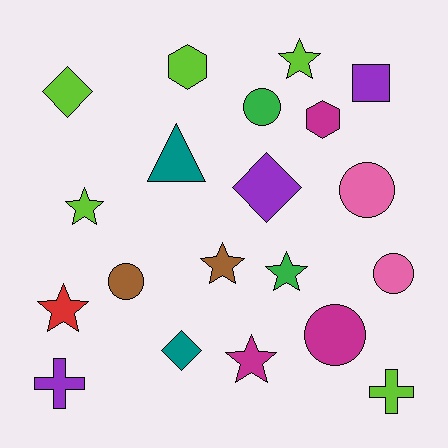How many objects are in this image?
There are 20 objects.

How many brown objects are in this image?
There are 2 brown objects.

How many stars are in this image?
There are 6 stars.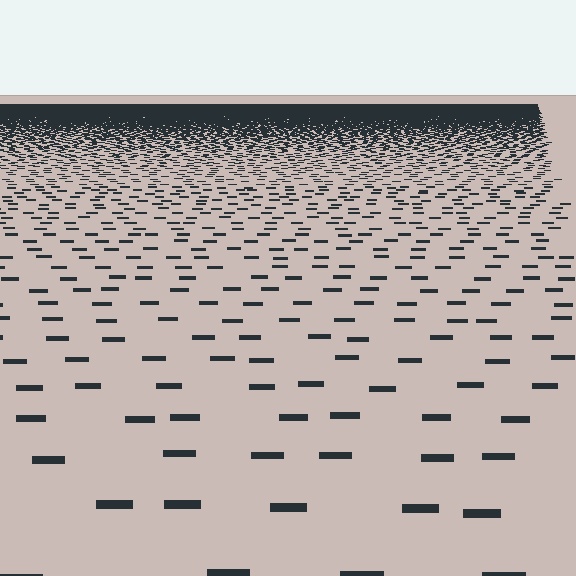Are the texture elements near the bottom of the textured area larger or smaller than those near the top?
Larger. Near the bottom, elements are closer to the viewer and appear at a bigger on-screen size.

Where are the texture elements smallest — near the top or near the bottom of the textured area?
Near the top.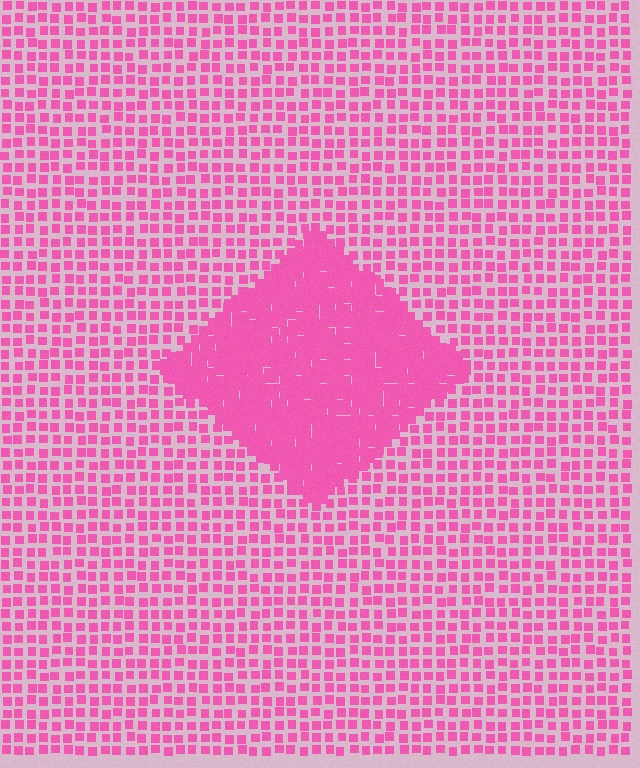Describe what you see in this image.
The image contains small pink elements arranged at two different densities. A diamond-shaped region is visible where the elements are more densely packed than the surrounding area.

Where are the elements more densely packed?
The elements are more densely packed inside the diamond boundary.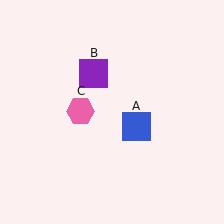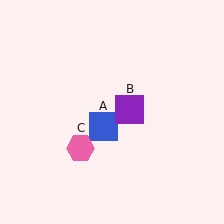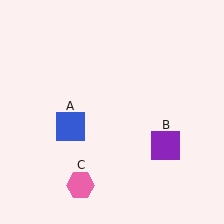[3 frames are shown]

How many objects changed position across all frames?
3 objects changed position: blue square (object A), purple square (object B), pink hexagon (object C).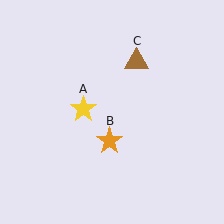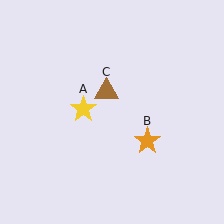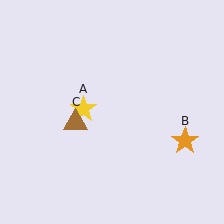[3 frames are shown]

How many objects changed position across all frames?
2 objects changed position: orange star (object B), brown triangle (object C).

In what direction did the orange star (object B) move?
The orange star (object B) moved right.